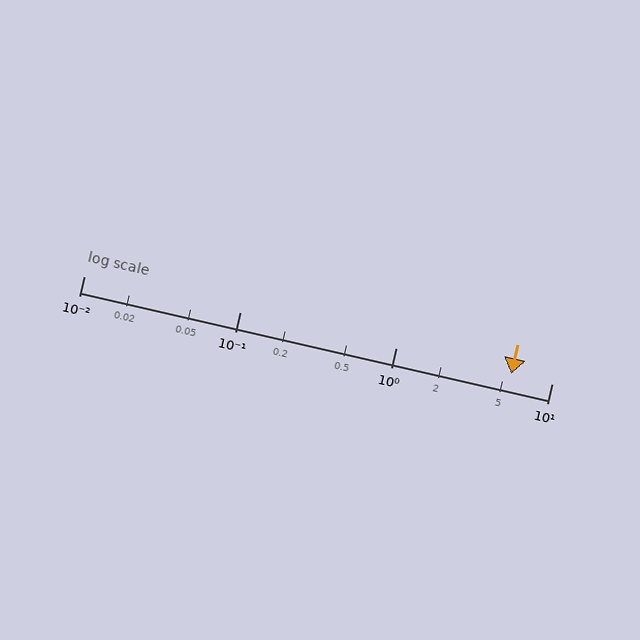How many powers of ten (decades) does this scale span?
The scale spans 3 decades, from 0.01 to 10.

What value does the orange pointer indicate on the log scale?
The pointer indicates approximately 5.5.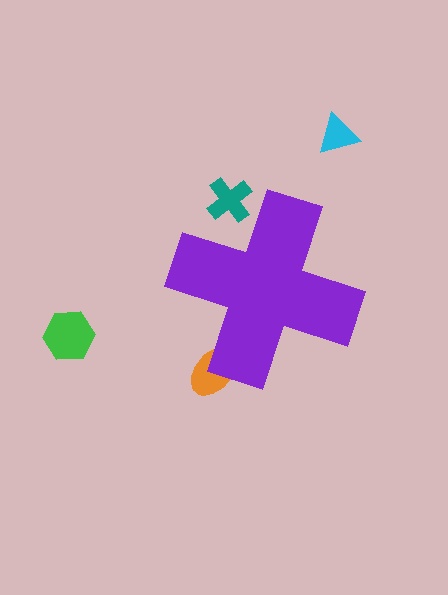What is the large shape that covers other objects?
A purple cross.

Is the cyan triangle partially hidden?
No, the cyan triangle is fully visible.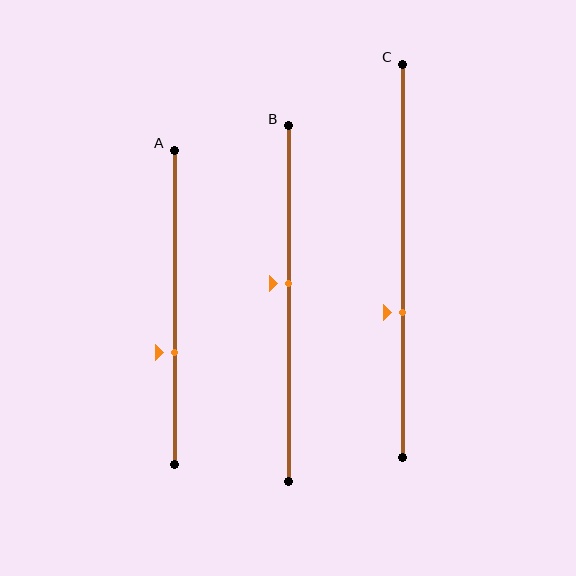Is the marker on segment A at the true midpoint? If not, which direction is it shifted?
No, the marker on segment A is shifted downward by about 14% of the segment length.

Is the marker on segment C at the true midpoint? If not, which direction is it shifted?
No, the marker on segment C is shifted downward by about 13% of the segment length.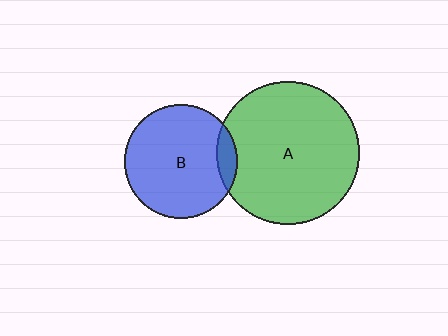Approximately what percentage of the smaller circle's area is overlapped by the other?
Approximately 10%.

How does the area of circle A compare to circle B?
Approximately 1.6 times.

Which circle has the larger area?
Circle A (green).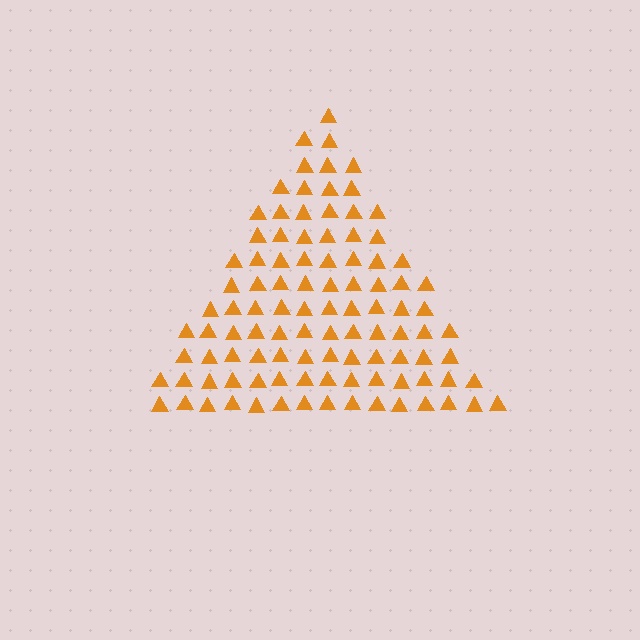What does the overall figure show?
The overall figure shows a triangle.